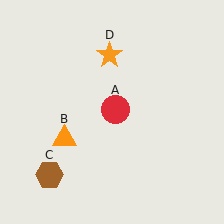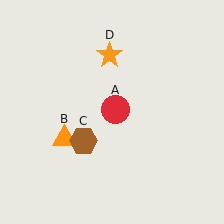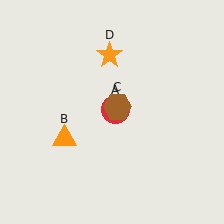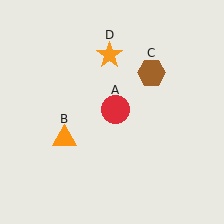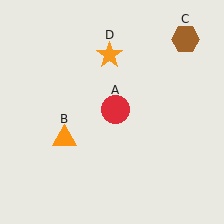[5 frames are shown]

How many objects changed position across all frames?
1 object changed position: brown hexagon (object C).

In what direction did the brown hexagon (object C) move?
The brown hexagon (object C) moved up and to the right.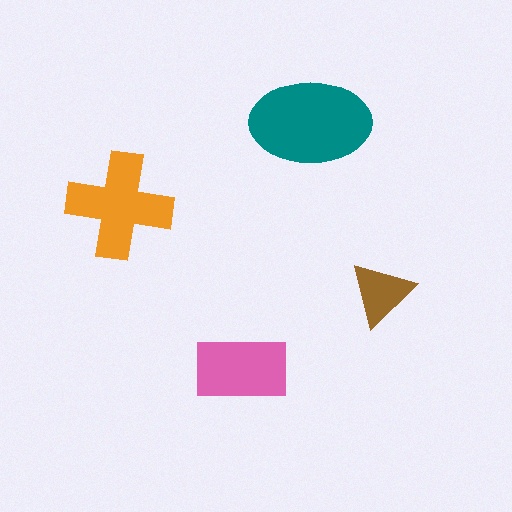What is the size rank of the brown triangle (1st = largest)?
4th.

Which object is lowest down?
The pink rectangle is bottommost.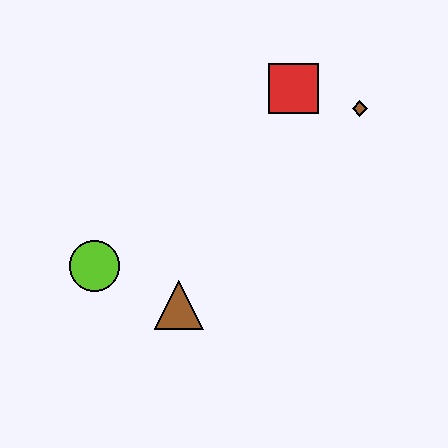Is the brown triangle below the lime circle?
Yes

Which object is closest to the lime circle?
The brown triangle is closest to the lime circle.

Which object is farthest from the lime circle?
The brown diamond is farthest from the lime circle.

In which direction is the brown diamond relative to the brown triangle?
The brown diamond is above the brown triangle.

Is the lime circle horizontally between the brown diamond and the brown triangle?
No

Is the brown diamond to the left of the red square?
No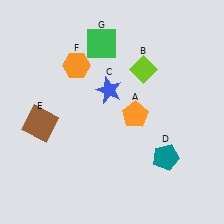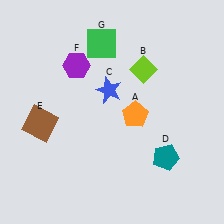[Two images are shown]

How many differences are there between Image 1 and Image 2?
There is 1 difference between the two images.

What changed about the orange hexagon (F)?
In Image 1, F is orange. In Image 2, it changed to purple.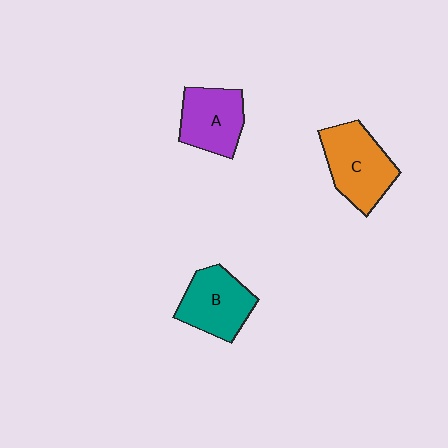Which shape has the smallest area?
Shape A (purple).